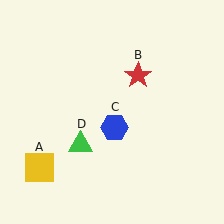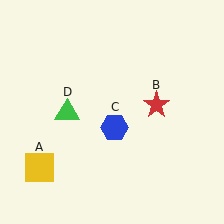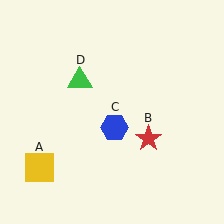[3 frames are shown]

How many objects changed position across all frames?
2 objects changed position: red star (object B), green triangle (object D).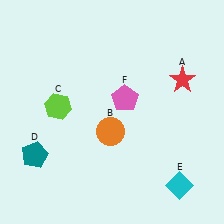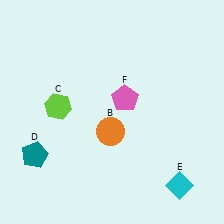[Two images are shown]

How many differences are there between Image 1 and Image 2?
There is 1 difference between the two images.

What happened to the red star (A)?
The red star (A) was removed in Image 2. It was in the top-right area of Image 1.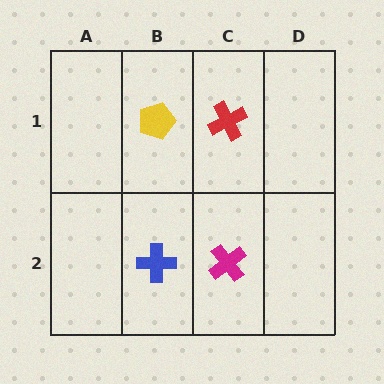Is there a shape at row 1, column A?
No, that cell is empty.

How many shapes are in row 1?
2 shapes.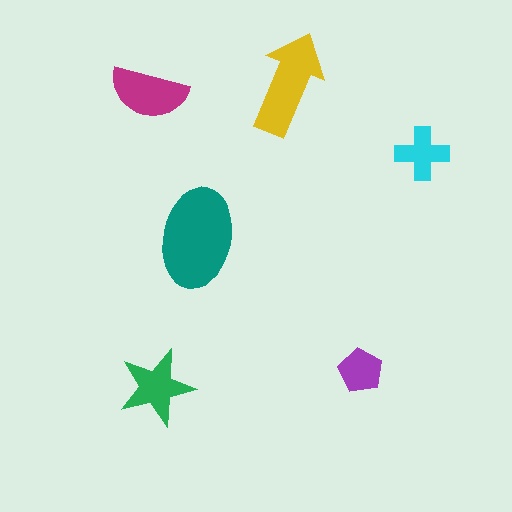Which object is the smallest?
The purple pentagon.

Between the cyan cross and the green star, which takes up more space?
The green star.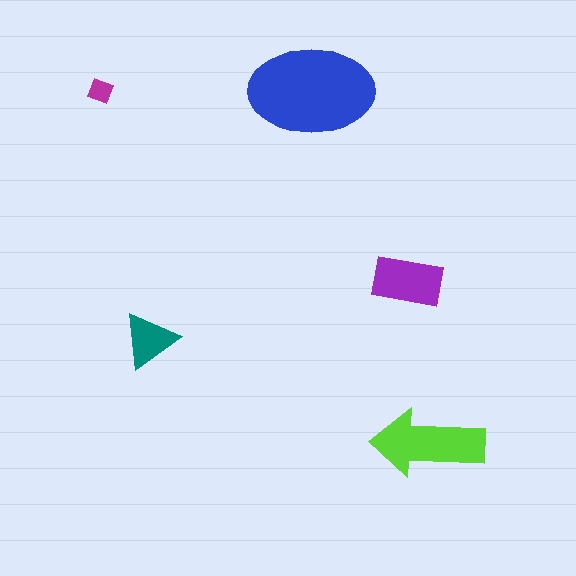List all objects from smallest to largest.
The magenta diamond, the teal triangle, the purple rectangle, the lime arrow, the blue ellipse.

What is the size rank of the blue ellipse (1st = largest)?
1st.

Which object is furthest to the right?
The lime arrow is rightmost.